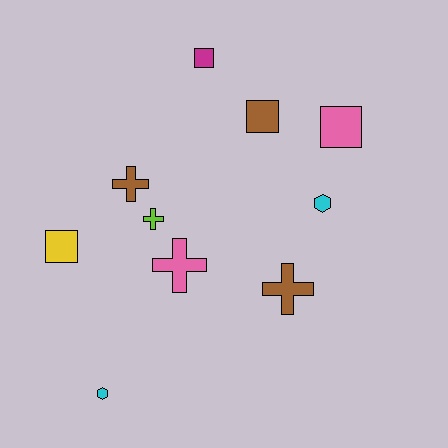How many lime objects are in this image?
There is 1 lime object.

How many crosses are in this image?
There are 4 crosses.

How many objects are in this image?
There are 10 objects.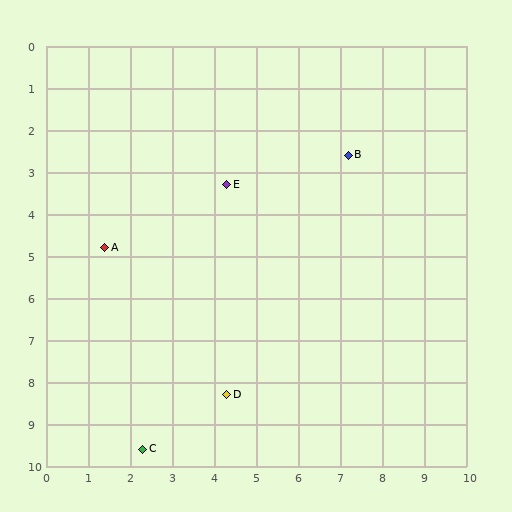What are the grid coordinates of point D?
Point D is at approximately (4.3, 8.3).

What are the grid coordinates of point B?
Point B is at approximately (7.2, 2.6).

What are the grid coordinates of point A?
Point A is at approximately (1.4, 4.8).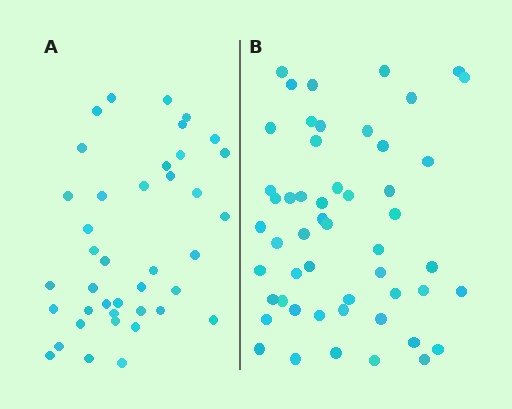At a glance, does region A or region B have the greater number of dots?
Region B (the right region) has more dots.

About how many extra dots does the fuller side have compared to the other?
Region B has roughly 12 or so more dots than region A.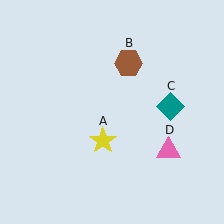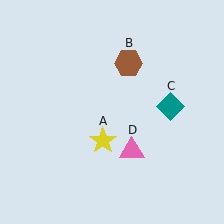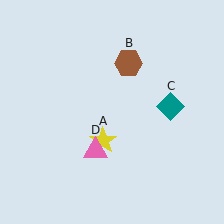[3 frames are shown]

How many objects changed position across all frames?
1 object changed position: pink triangle (object D).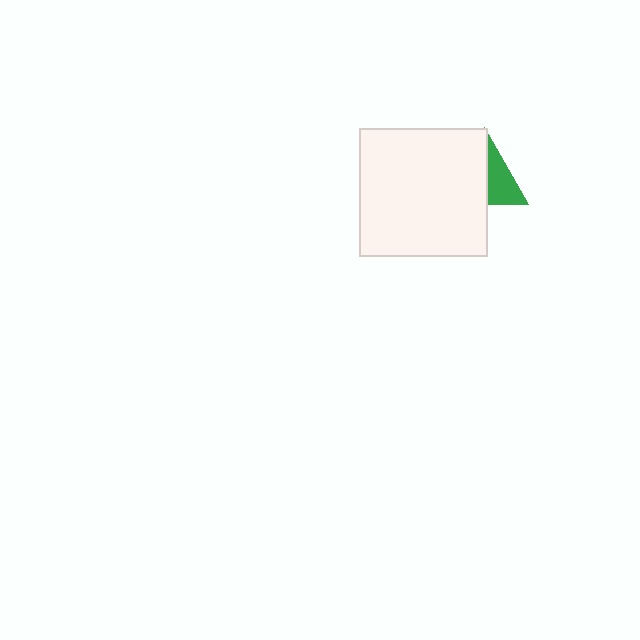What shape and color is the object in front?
The object in front is a white square.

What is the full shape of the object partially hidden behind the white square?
The partially hidden object is a green triangle.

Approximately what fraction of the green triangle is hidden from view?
Roughly 57% of the green triangle is hidden behind the white square.